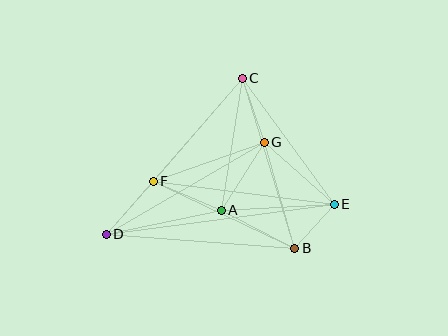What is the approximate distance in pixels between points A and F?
The distance between A and F is approximately 74 pixels.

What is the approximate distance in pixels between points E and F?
The distance between E and F is approximately 183 pixels.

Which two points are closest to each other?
Points B and E are closest to each other.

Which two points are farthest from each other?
Points D and E are farthest from each other.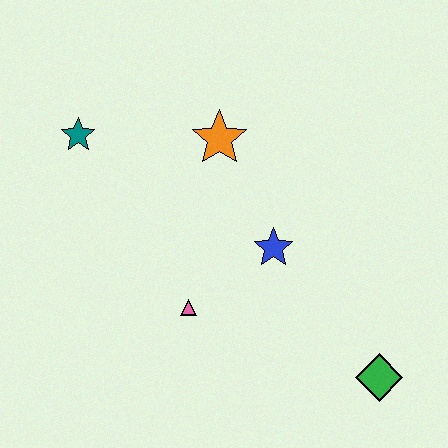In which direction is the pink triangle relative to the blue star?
The pink triangle is to the left of the blue star.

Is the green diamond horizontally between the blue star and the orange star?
No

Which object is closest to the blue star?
The pink triangle is closest to the blue star.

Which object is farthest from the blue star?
The teal star is farthest from the blue star.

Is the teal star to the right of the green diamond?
No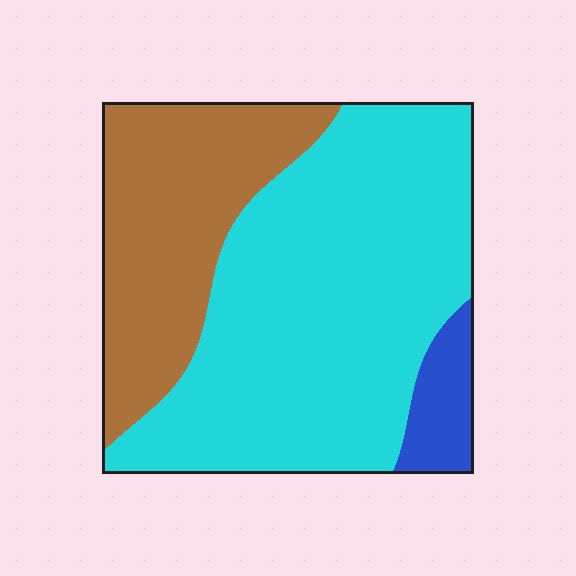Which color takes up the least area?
Blue, at roughly 5%.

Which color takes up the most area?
Cyan, at roughly 60%.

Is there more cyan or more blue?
Cyan.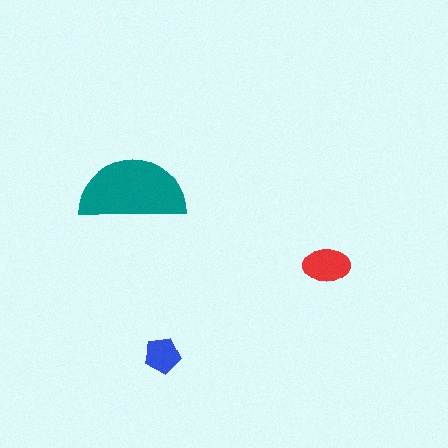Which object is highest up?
The teal semicircle is topmost.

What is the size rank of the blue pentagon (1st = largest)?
3rd.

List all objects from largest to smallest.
The teal semicircle, the red ellipse, the blue pentagon.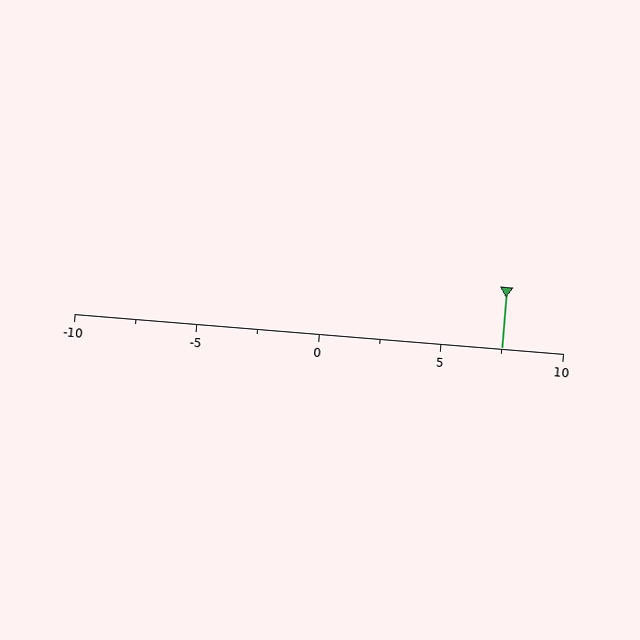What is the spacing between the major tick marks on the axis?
The major ticks are spaced 5 apart.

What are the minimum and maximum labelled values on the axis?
The axis runs from -10 to 10.